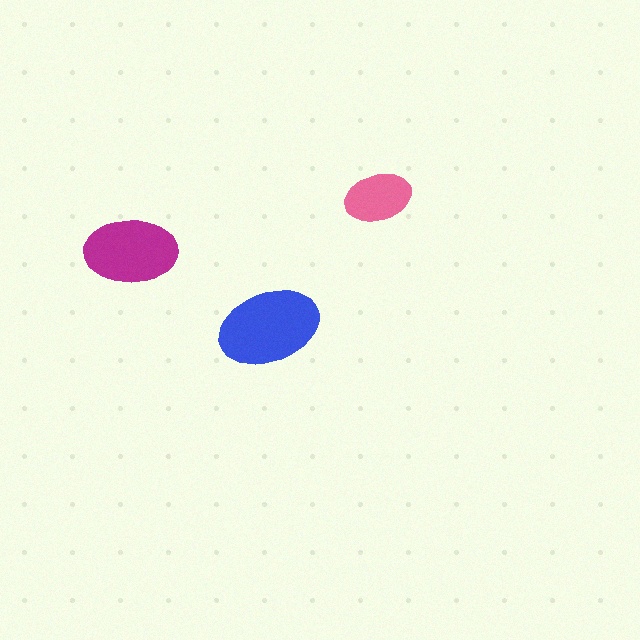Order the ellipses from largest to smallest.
the blue one, the magenta one, the pink one.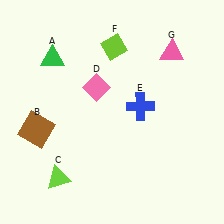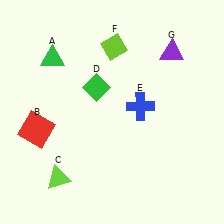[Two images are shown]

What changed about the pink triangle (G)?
In Image 1, G is pink. In Image 2, it changed to purple.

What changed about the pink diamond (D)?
In Image 1, D is pink. In Image 2, it changed to green.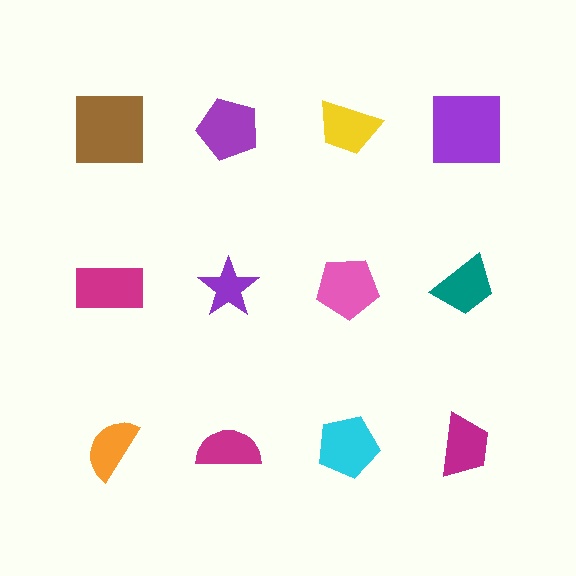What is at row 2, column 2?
A purple star.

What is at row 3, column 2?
A magenta semicircle.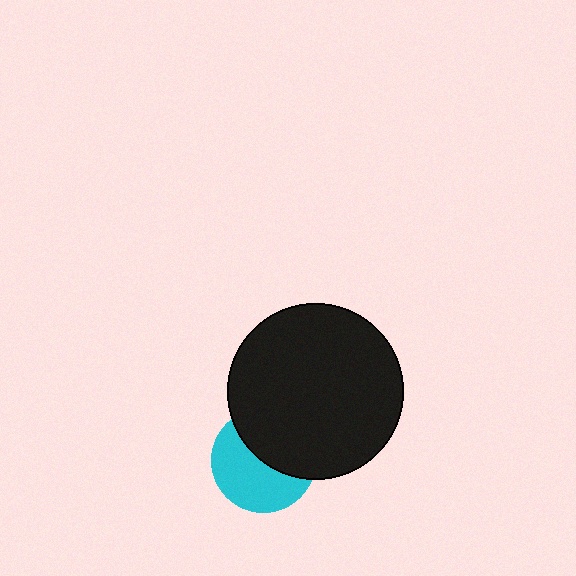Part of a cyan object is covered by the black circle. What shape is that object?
It is a circle.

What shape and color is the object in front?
The object in front is a black circle.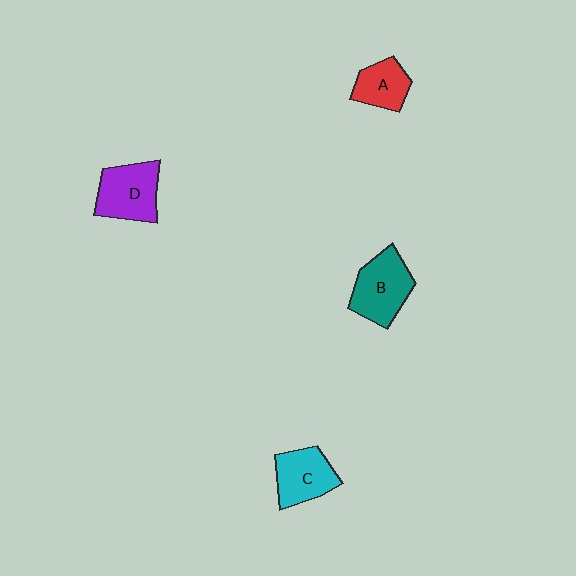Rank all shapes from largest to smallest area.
From largest to smallest: B (teal), D (purple), C (cyan), A (red).